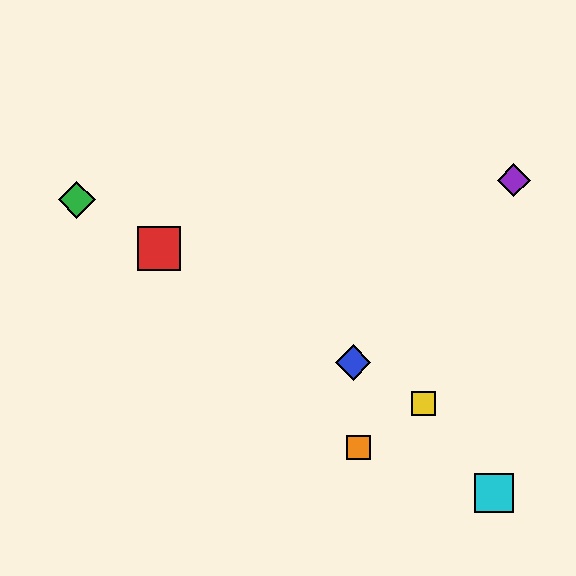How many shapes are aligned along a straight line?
4 shapes (the red square, the blue diamond, the green diamond, the yellow square) are aligned along a straight line.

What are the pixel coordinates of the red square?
The red square is at (159, 248).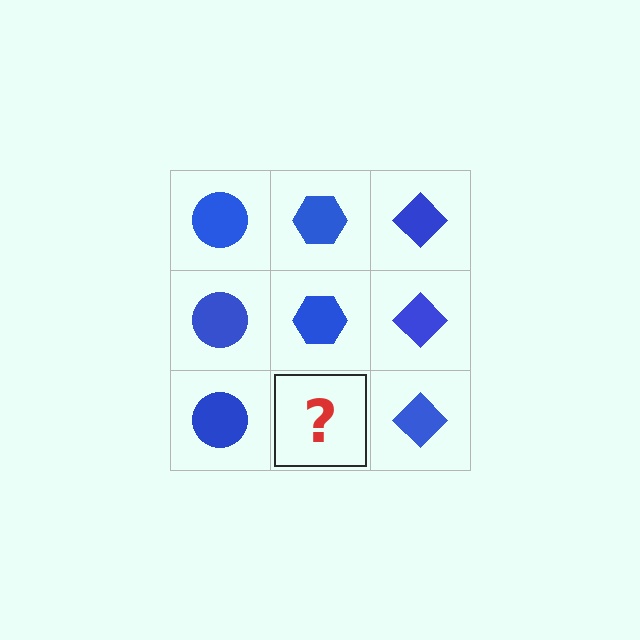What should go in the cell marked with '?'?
The missing cell should contain a blue hexagon.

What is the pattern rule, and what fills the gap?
The rule is that each column has a consistent shape. The gap should be filled with a blue hexagon.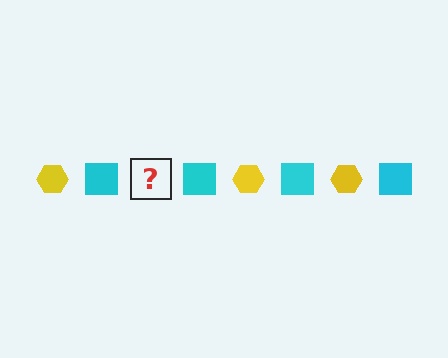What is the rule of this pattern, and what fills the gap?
The rule is that the pattern alternates between yellow hexagon and cyan square. The gap should be filled with a yellow hexagon.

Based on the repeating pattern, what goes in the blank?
The blank should be a yellow hexagon.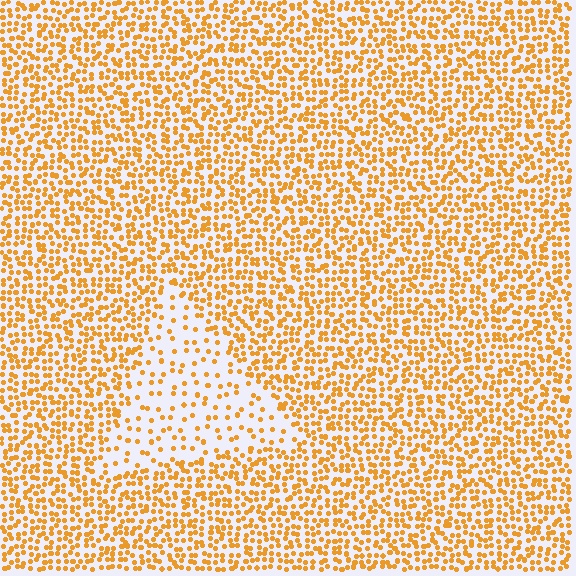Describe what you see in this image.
The image contains small orange elements arranged at two different densities. A triangle-shaped region is visible where the elements are less densely packed than the surrounding area.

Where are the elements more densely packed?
The elements are more densely packed outside the triangle boundary.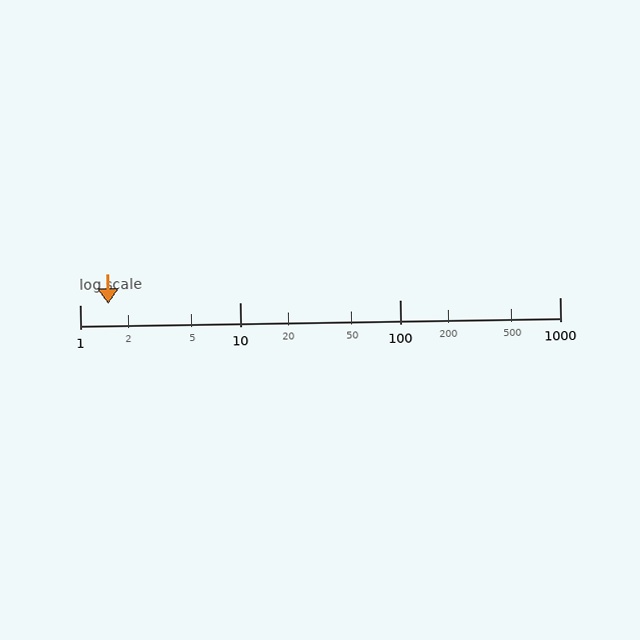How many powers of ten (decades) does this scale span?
The scale spans 3 decades, from 1 to 1000.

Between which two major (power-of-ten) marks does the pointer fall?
The pointer is between 1 and 10.